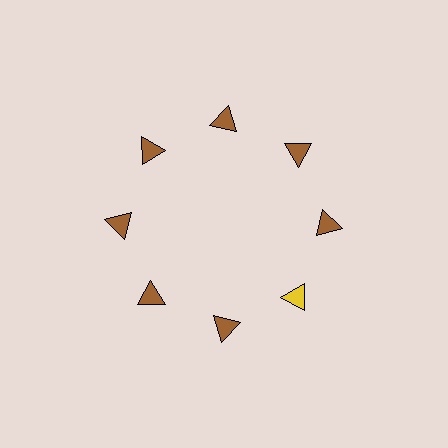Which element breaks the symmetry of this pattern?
The yellow triangle at roughly the 4 o'clock position breaks the symmetry. All other shapes are brown triangles.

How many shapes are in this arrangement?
There are 8 shapes arranged in a ring pattern.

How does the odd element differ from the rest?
It has a different color: yellow instead of brown.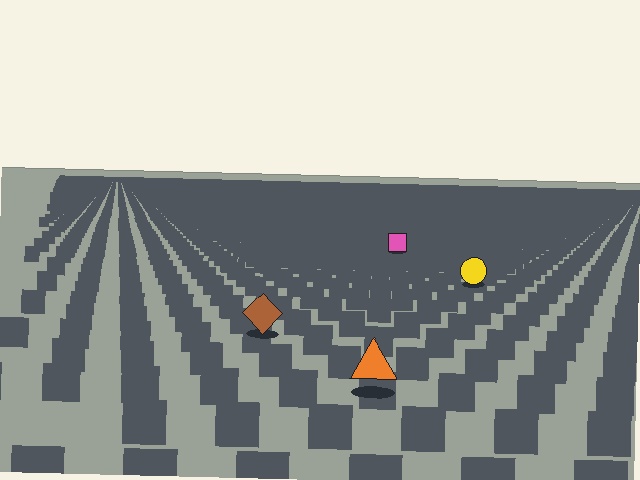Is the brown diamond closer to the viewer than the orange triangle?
No. The orange triangle is closer — you can tell from the texture gradient: the ground texture is coarser near it.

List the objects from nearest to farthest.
From nearest to farthest: the orange triangle, the brown diamond, the yellow circle, the pink square.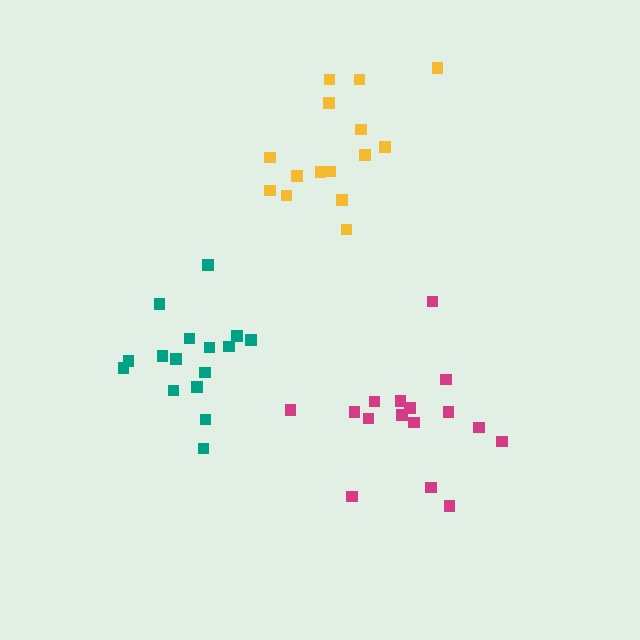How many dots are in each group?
Group 1: 16 dots, Group 2: 15 dots, Group 3: 16 dots (47 total).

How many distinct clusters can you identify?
There are 3 distinct clusters.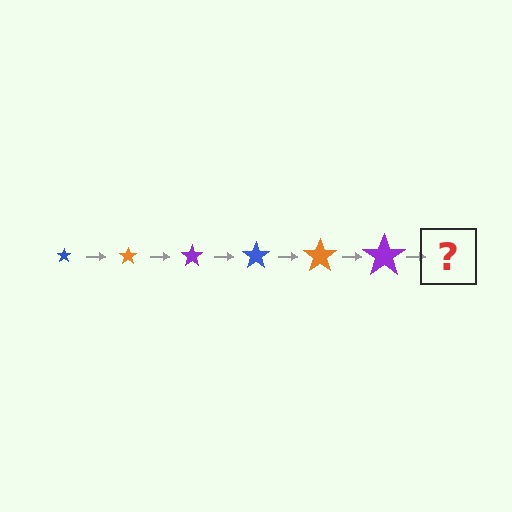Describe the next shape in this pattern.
It should be a blue star, larger than the previous one.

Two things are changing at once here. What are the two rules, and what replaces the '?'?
The two rules are that the star grows larger each step and the color cycles through blue, orange, and purple. The '?' should be a blue star, larger than the previous one.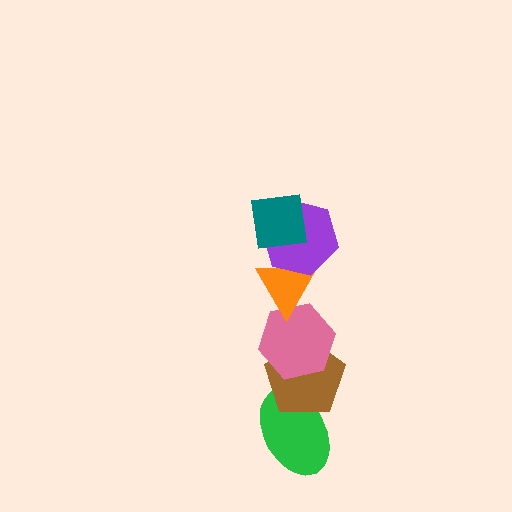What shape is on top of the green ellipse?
The brown pentagon is on top of the green ellipse.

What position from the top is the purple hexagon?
The purple hexagon is 2nd from the top.